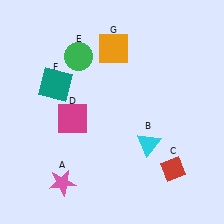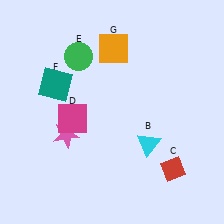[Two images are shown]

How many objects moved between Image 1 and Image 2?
1 object moved between the two images.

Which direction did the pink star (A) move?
The pink star (A) moved up.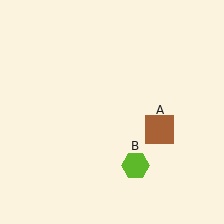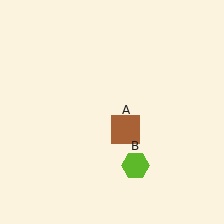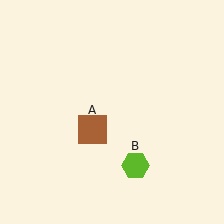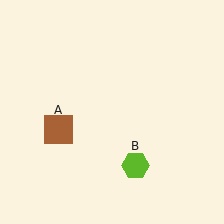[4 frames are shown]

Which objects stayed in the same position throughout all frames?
Lime hexagon (object B) remained stationary.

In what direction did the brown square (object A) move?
The brown square (object A) moved left.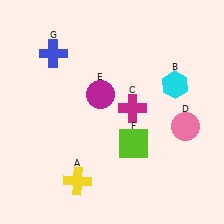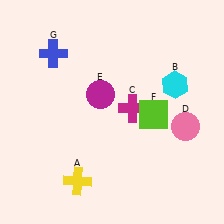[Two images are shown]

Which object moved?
The lime square (F) moved up.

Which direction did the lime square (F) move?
The lime square (F) moved up.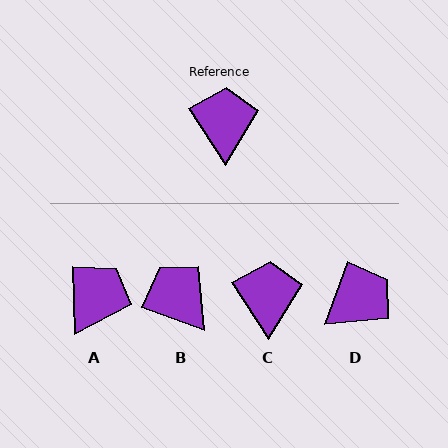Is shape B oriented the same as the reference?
No, it is off by about 37 degrees.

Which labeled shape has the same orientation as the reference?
C.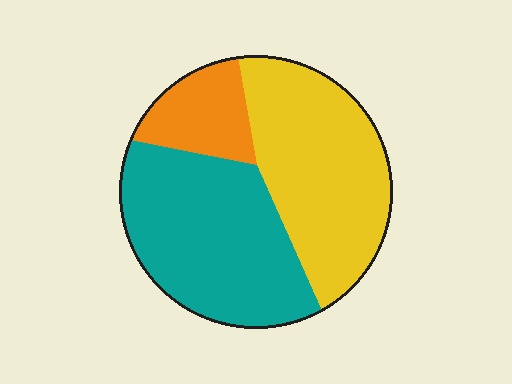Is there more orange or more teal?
Teal.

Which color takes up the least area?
Orange, at roughly 15%.